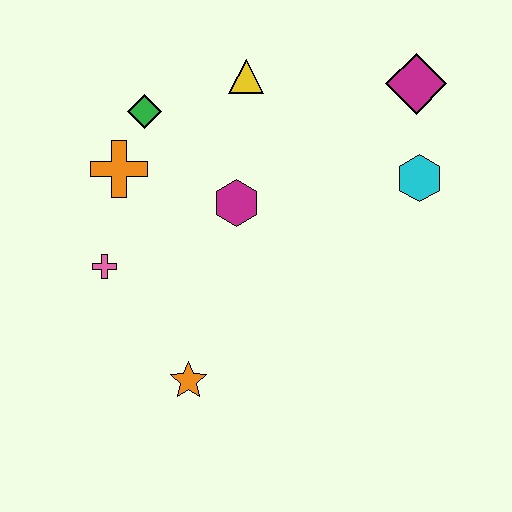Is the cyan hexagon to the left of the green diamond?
No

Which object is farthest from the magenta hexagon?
The magenta diamond is farthest from the magenta hexagon.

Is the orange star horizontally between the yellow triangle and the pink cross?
Yes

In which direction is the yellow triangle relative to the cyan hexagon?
The yellow triangle is to the left of the cyan hexagon.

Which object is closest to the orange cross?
The green diamond is closest to the orange cross.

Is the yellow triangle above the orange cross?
Yes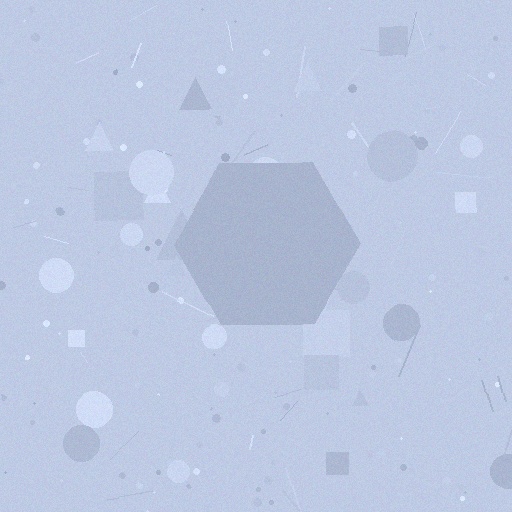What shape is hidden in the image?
A hexagon is hidden in the image.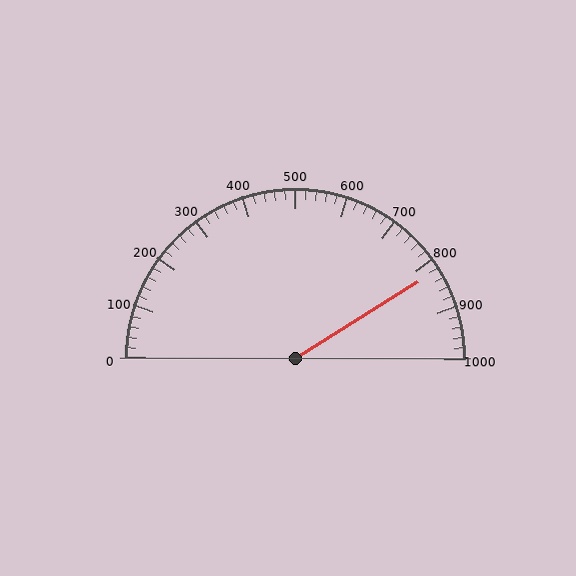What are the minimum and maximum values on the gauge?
The gauge ranges from 0 to 1000.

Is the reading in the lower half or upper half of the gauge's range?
The reading is in the upper half of the range (0 to 1000).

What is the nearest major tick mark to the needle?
The nearest major tick mark is 800.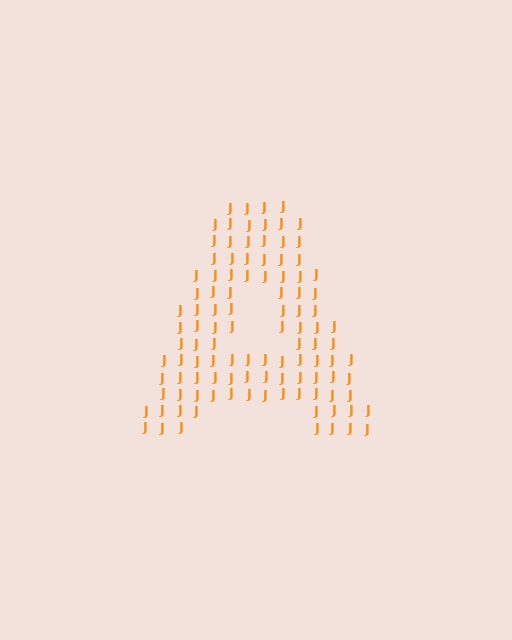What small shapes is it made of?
It is made of small letter J's.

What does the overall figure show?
The overall figure shows the letter A.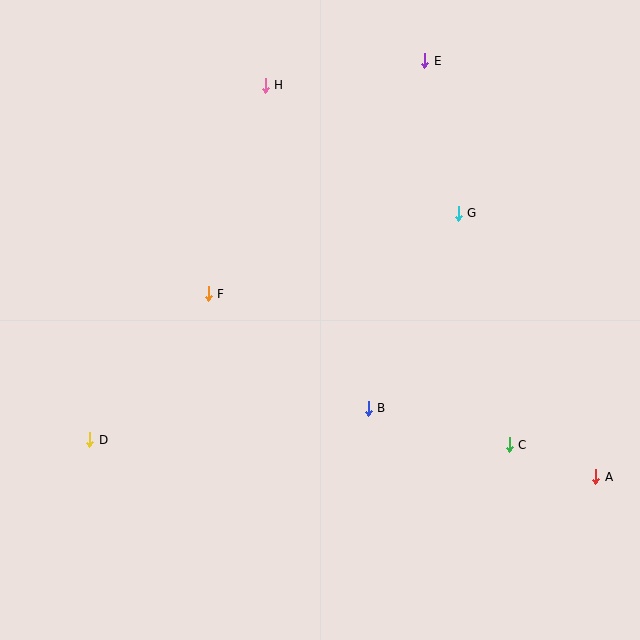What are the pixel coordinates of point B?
Point B is at (368, 408).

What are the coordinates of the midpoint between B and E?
The midpoint between B and E is at (397, 235).